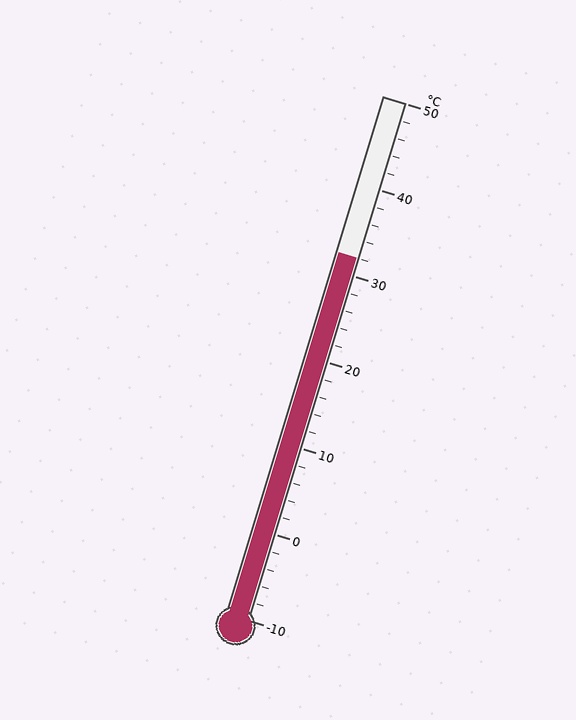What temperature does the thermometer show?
The thermometer shows approximately 32°C.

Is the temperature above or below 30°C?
The temperature is above 30°C.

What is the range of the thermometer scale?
The thermometer scale ranges from -10°C to 50°C.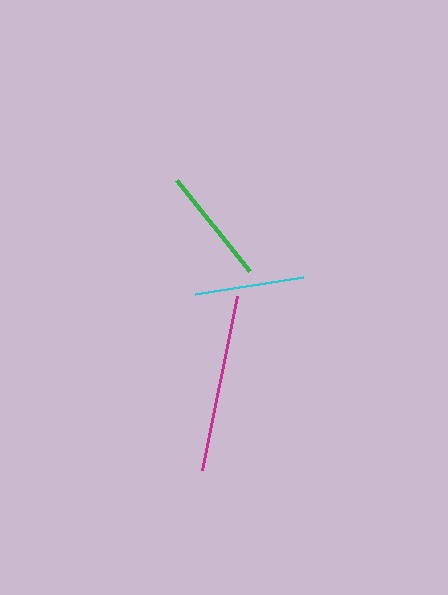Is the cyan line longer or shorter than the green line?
The green line is longer than the cyan line.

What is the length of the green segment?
The green segment is approximately 116 pixels long.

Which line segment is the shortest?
The cyan line is the shortest at approximately 109 pixels.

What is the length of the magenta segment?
The magenta segment is approximately 177 pixels long.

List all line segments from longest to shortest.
From longest to shortest: magenta, green, cyan.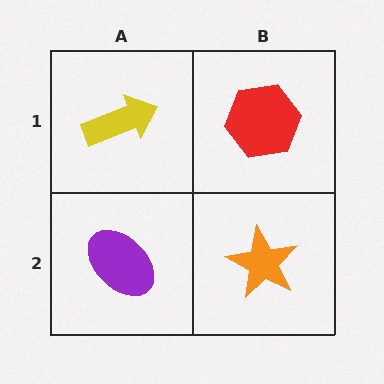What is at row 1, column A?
A yellow arrow.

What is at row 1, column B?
A red hexagon.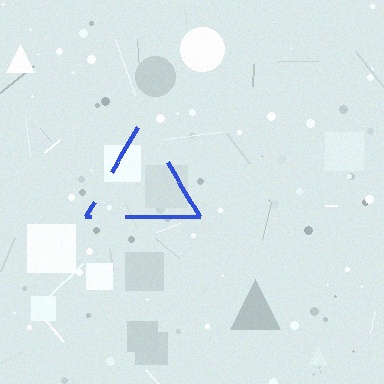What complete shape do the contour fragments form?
The contour fragments form a triangle.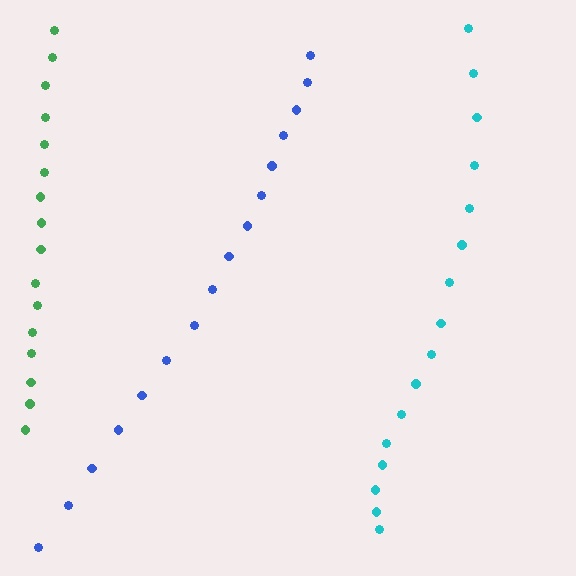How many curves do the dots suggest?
There are 3 distinct paths.